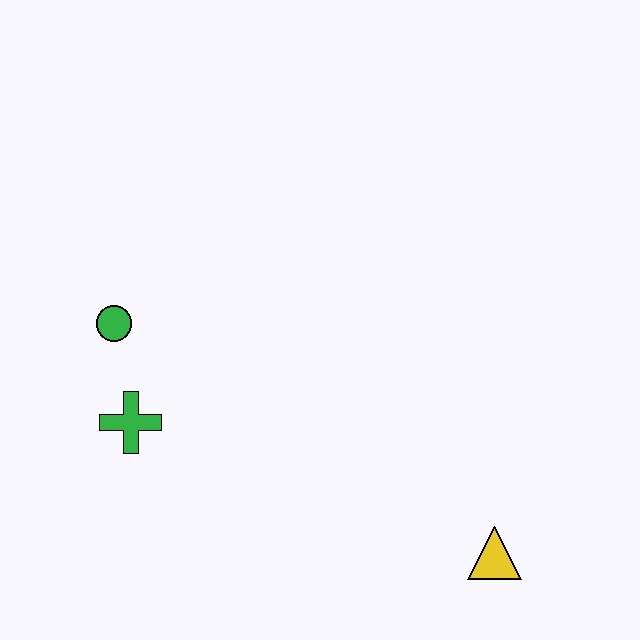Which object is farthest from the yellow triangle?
The green circle is farthest from the yellow triangle.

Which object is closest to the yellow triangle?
The green cross is closest to the yellow triangle.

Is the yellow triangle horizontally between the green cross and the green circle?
No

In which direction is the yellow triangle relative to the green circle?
The yellow triangle is to the right of the green circle.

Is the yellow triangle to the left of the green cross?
No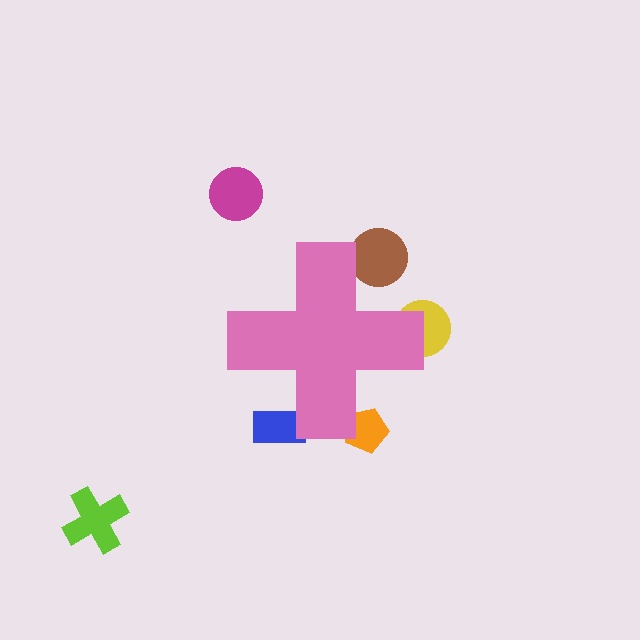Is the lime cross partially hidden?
No, the lime cross is fully visible.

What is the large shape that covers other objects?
A pink cross.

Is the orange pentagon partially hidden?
Yes, the orange pentagon is partially hidden behind the pink cross.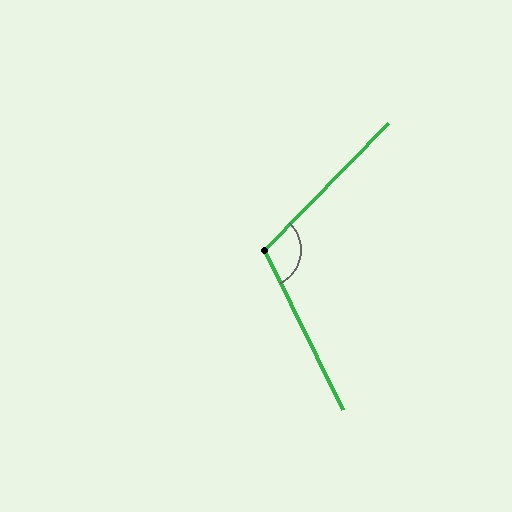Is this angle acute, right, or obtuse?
It is obtuse.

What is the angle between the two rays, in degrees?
Approximately 109 degrees.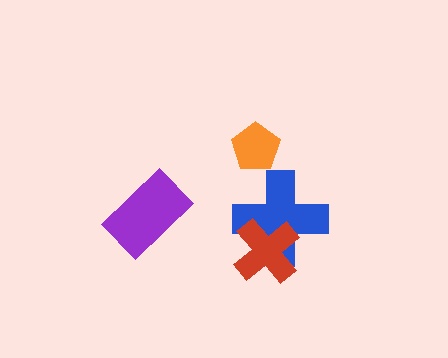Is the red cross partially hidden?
No, no other shape covers it.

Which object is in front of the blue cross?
The red cross is in front of the blue cross.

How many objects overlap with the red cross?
1 object overlaps with the red cross.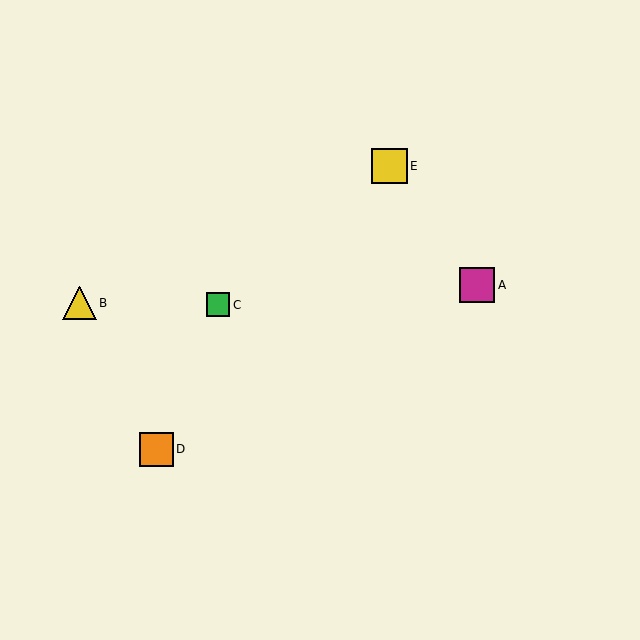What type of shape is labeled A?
Shape A is a magenta square.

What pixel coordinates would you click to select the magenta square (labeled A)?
Click at (477, 285) to select the magenta square A.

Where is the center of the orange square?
The center of the orange square is at (156, 449).